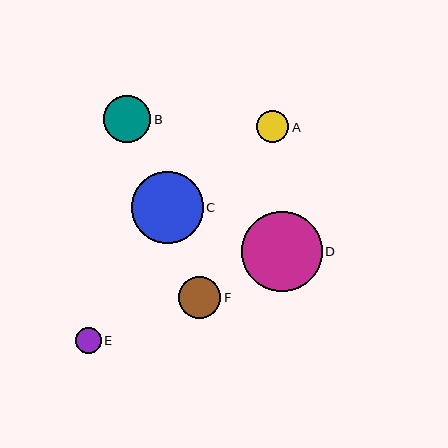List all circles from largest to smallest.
From largest to smallest: D, C, B, F, A, E.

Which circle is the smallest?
Circle E is the smallest with a size of approximately 26 pixels.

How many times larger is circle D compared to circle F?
Circle D is approximately 1.9 times the size of circle F.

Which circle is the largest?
Circle D is the largest with a size of approximately 81 pixels.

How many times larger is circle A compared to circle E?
Circle A is approximately 1.2 times the size of circle E.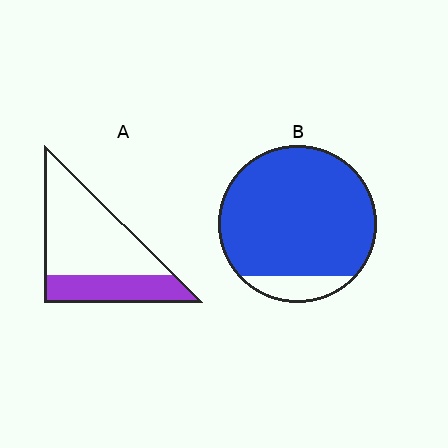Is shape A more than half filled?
No.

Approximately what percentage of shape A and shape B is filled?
A is approximately 30% and B is approximately 90%.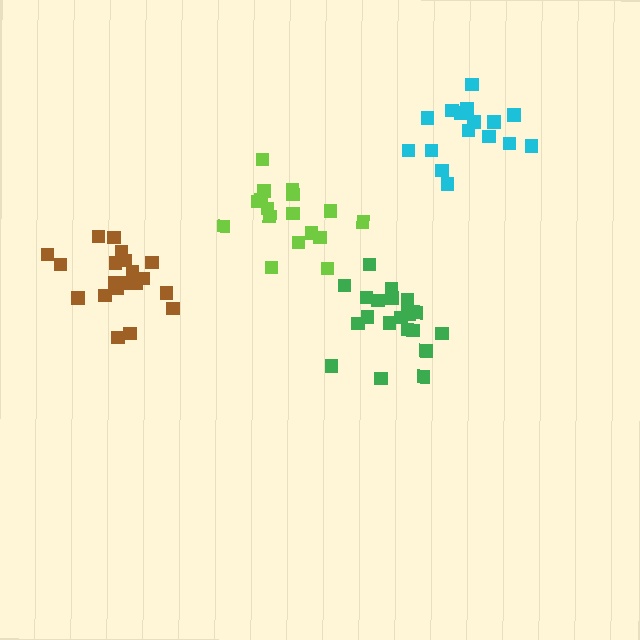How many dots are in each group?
Group 1: 21 dots, Group 2: 17 dots, Group 3: 20 dots, Group 4: 17 dots (75 total).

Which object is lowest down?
The green cluster is bottommost.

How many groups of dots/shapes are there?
There are 4 groups.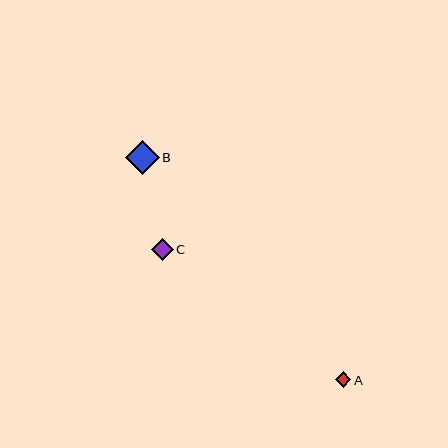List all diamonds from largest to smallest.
From largest to smallest: B, C, A.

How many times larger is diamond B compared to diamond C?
Diamond B is approximately 1.5 times the size of diamond C.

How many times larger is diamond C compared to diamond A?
Diamond C is approximately 1.4 times the size of diamond A.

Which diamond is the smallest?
Diamond A is the smallest with a size of approximately 16 pixels.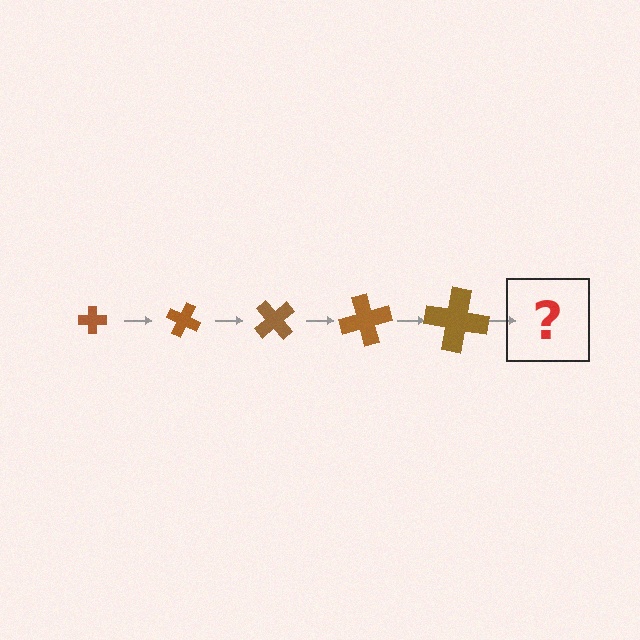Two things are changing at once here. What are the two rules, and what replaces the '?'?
The two rules are that the cross grows larger each step and it rotates 25 degrees each step. The '?' should be a cross, larger than the previous one and rotated 125 degrees from the start.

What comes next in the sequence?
The next element should be a cross, larger than the previous one and rotated 125 degrees from the start.